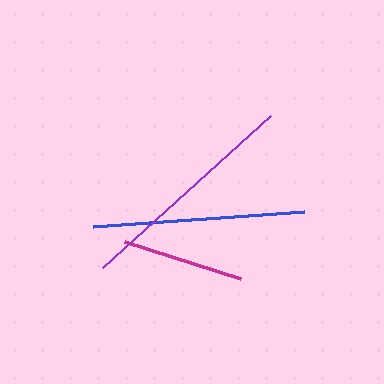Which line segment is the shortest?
The magenta line is the shortest at approximately 122 pixels.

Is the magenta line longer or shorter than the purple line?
The purple line is longer than the magenta line.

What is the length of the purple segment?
The purple segment is approximately 227 pixels long.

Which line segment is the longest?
The purple line is the longest at approximately 227 pixels.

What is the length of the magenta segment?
The magenta segment is approximately 122 pixels long.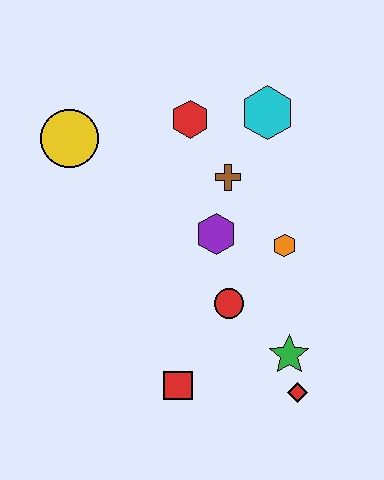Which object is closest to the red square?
The red circle is closest to the red square.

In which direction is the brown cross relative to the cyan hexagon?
The brown cross is below the cyan hexagon.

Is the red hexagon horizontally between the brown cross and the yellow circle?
Yes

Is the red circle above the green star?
Yes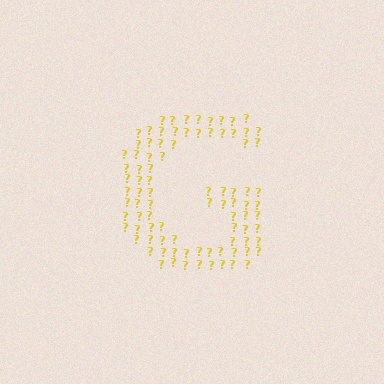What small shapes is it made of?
It is made of small question marks.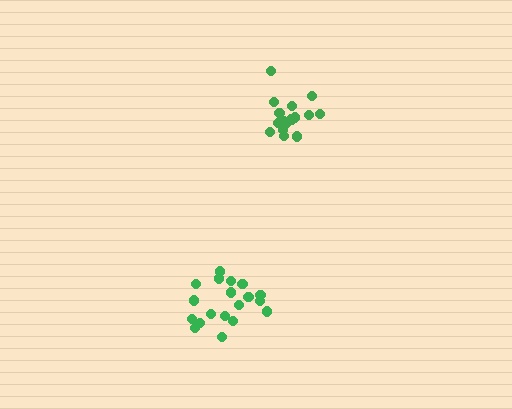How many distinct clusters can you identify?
There are 2 distinct clusters.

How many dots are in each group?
Group 1: 18 dots, Group 2: 20 dots (38 total).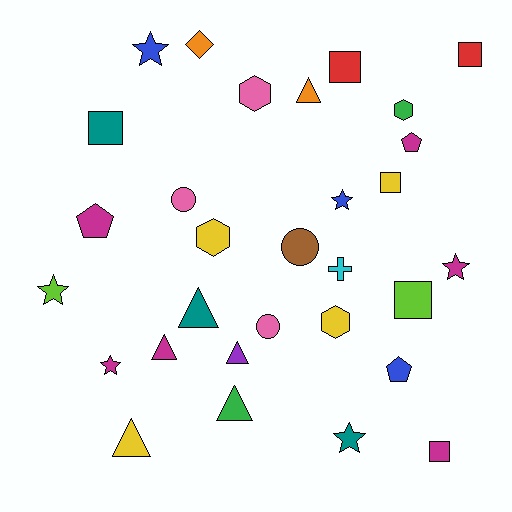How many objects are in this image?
There are 30 objects.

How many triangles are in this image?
There are 6 triangles.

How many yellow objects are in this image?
There are 4 yellow objects.